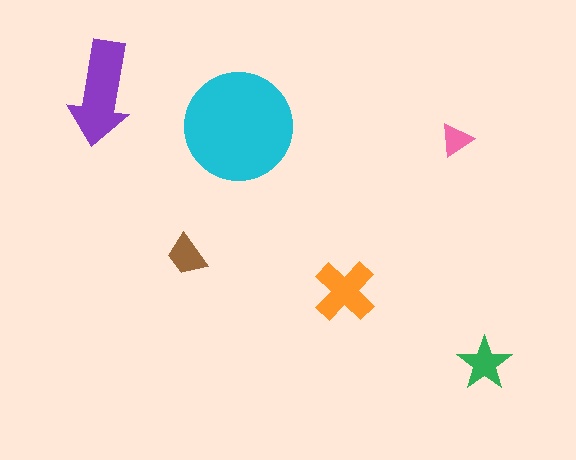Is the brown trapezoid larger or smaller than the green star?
Smaller.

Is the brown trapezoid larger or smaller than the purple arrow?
Smaller.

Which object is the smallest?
The pink triangle.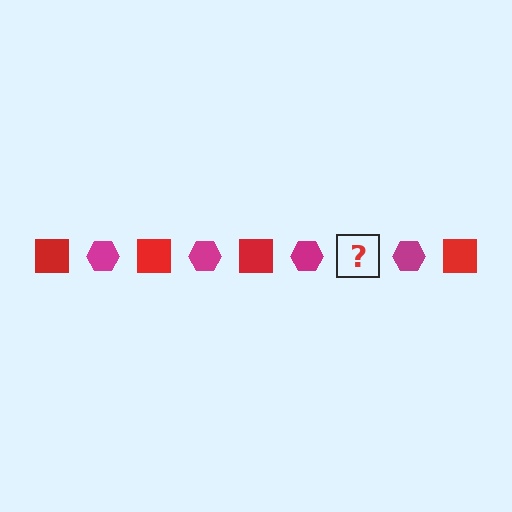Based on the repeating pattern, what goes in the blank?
The blank should be a red square.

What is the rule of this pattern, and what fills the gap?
The rule is that the pattern alternates between red square and magenta hexagon. The gap should be filled with a red square.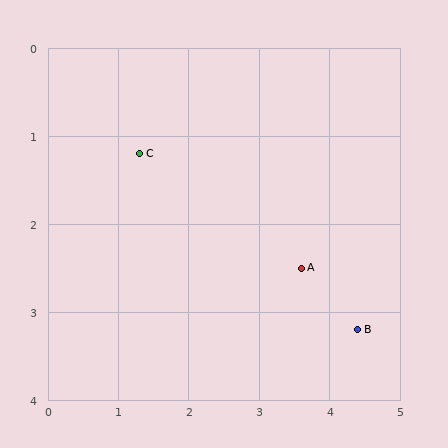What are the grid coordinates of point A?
Point A is at approximately (3.6, 2.5).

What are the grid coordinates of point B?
Point B is at approximately (4.4, 3.2).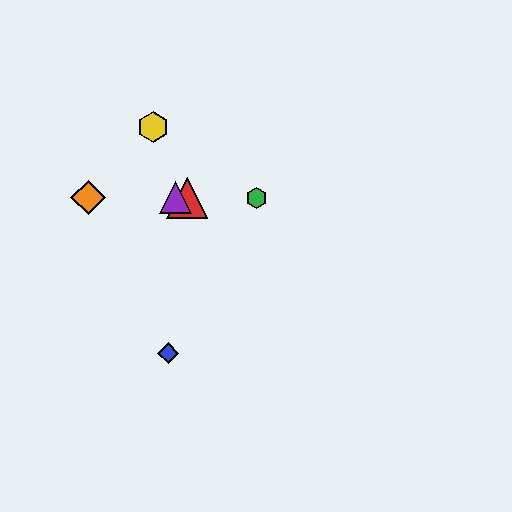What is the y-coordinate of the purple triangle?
The purple triangle is at y≈198.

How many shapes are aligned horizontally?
4 shapes (the red triangle, the green hexagon, the purple triangle, the orange diamond) are aligned horizontally.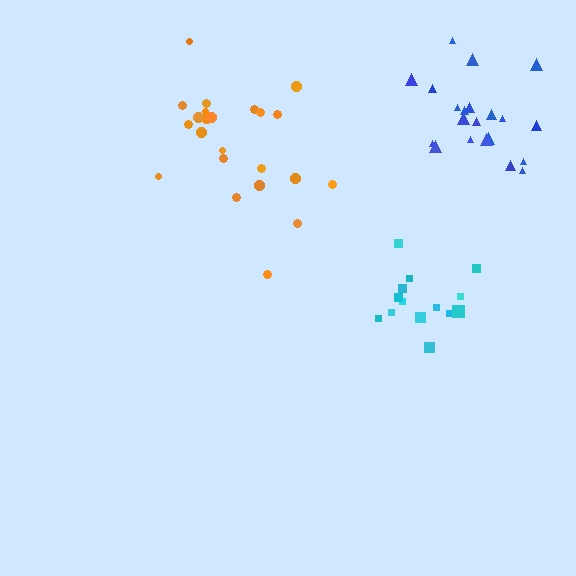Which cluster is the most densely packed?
Blue.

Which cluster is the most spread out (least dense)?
Cyan.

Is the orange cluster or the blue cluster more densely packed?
Blue.